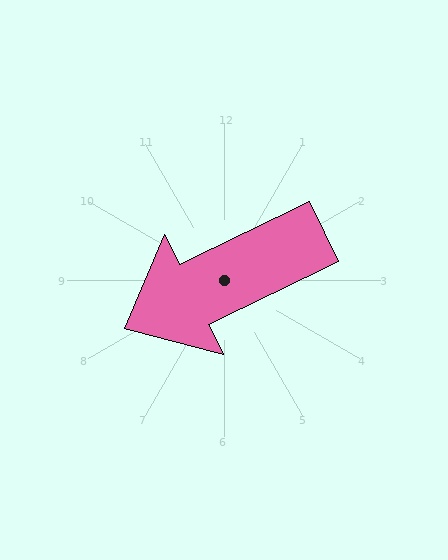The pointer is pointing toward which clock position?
Roughly 8 o'clock.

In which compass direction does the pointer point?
Southwest.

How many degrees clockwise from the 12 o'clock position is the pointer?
Approximately 244 degrees.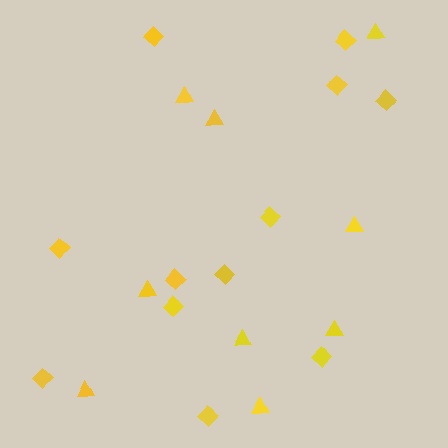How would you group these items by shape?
There are 2 groups: one group of triangles (9) and one group of diamonds (12).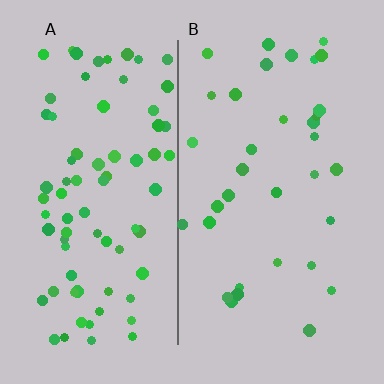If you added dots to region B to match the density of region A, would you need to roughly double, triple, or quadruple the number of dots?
Approximately double.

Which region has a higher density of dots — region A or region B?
A (the left).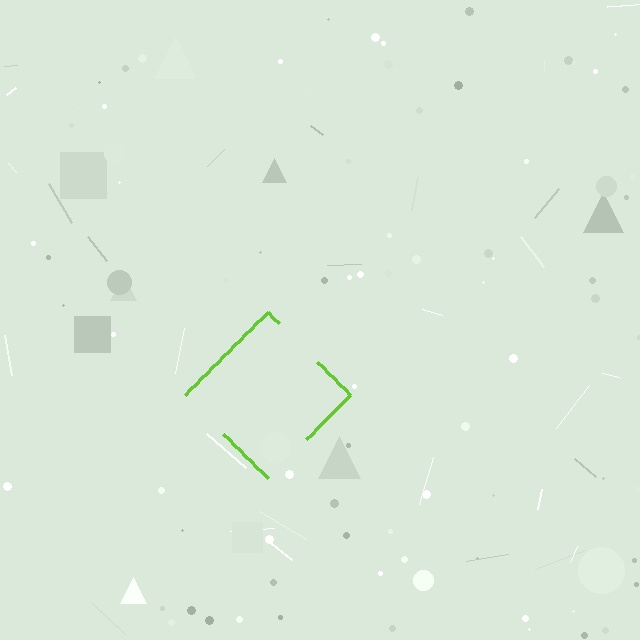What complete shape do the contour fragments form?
The contour fragments form a diamond.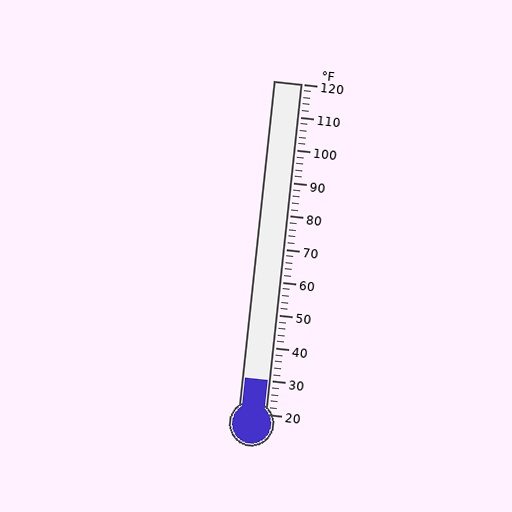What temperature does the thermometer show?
The thermometer shows approximately 30°F.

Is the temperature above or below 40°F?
The temperature is below 40°F.